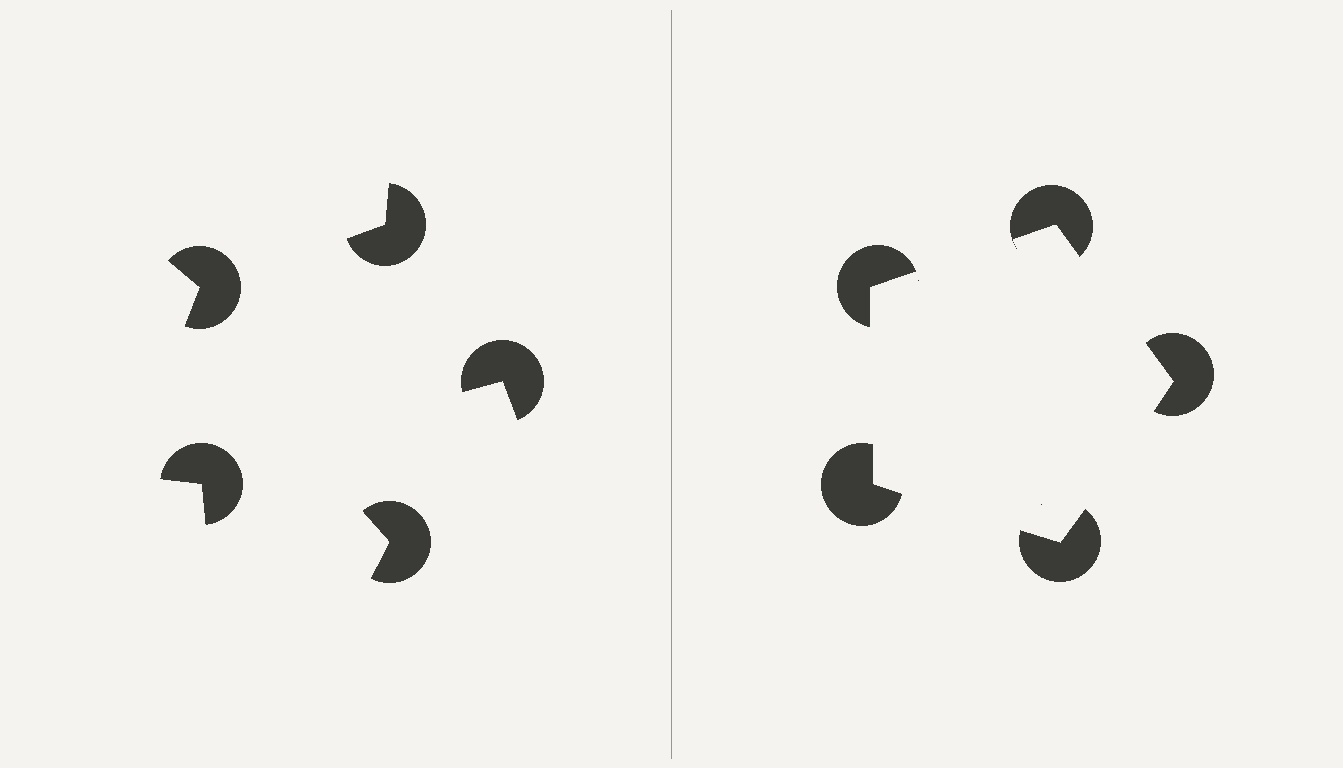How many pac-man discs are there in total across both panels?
10 — 5 on each side.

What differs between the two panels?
The pac-man discs are positioned identically on both sides; only the wedge orientations differ. On the right they align to a pentagon; on the left they are misaligned.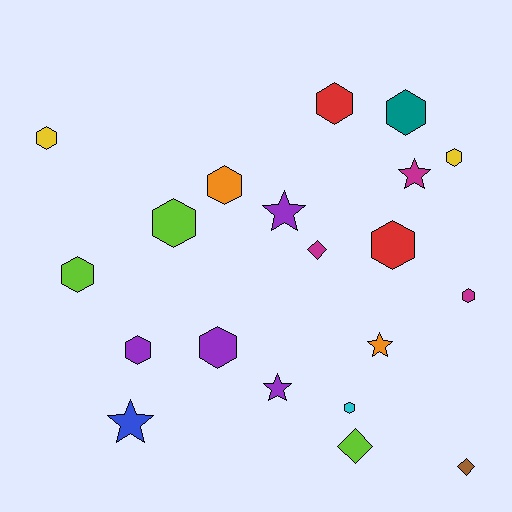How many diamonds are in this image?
There are 3 diamonds.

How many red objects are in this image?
There are 2 red objects.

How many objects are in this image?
There are 20 objects.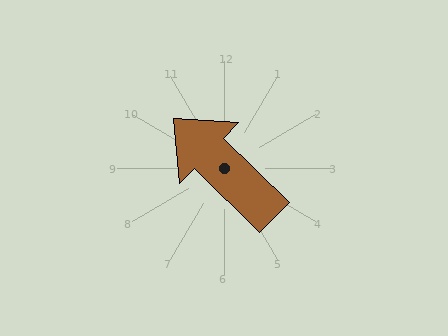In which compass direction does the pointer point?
Northwest.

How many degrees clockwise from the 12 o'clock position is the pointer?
Approximately 315 degrees.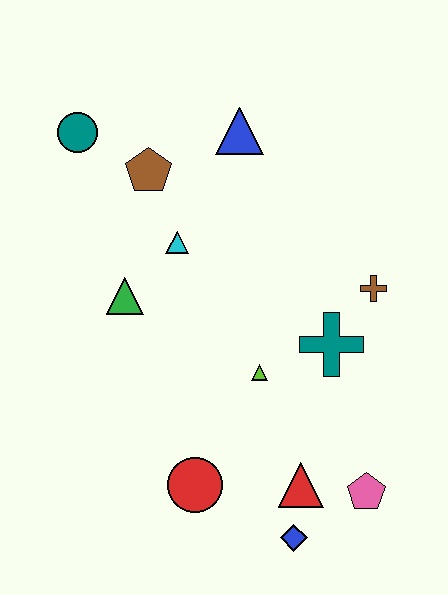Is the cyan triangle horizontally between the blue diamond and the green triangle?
Yes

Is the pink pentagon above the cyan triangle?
No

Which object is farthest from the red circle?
The teal circle is farthest from the red circle.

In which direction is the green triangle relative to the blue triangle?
The green triangle is below the blue triangle.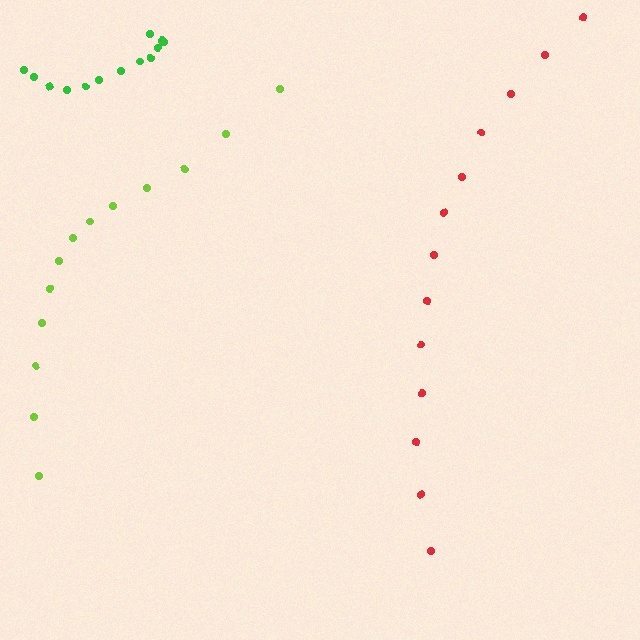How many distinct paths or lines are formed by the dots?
There are 3 distinct paths.